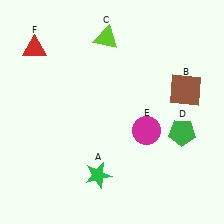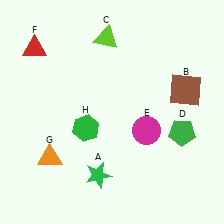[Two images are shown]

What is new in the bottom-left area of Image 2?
A green hexagon (H) was added in the bottom-left area of Image 2.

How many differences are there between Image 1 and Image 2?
There are 2 differences between the two images.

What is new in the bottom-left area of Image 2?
An orange triangle (G) was added in the bottom-left area of Image 2.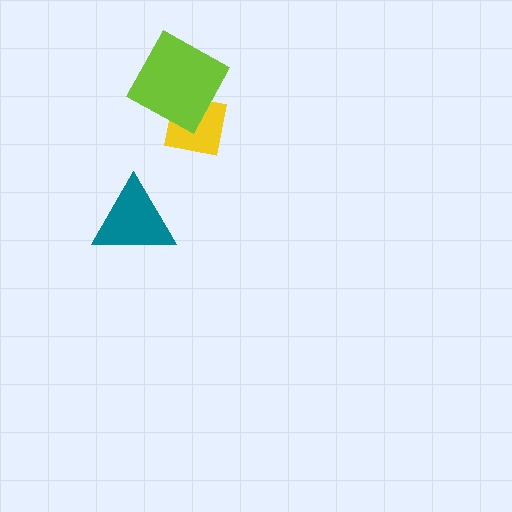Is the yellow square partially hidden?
Yes, it is partially covered by another shape.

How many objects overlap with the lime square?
1 object overlaps with the lime square.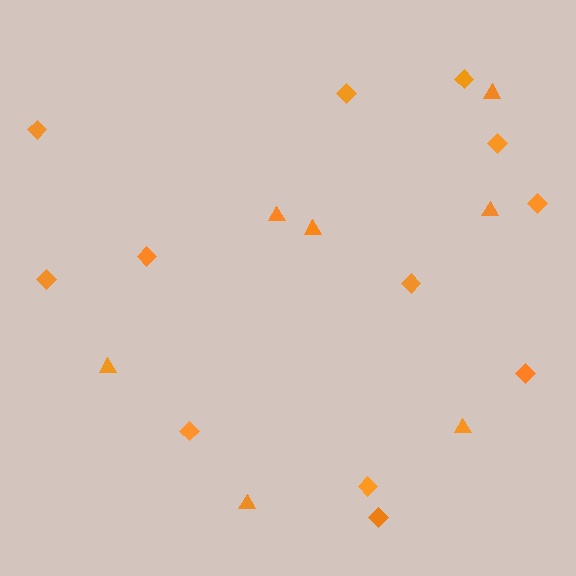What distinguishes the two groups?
There are 2 groups: one group of diamonds (12) and one group of triangles (7).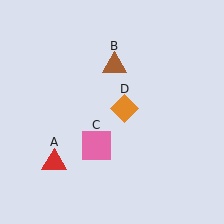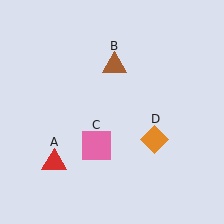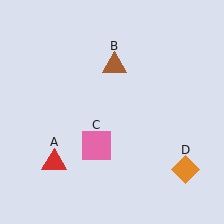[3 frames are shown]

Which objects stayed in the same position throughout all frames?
Red triangle (object A) and brown triangle (object B) and pink square (object C) remained stationary.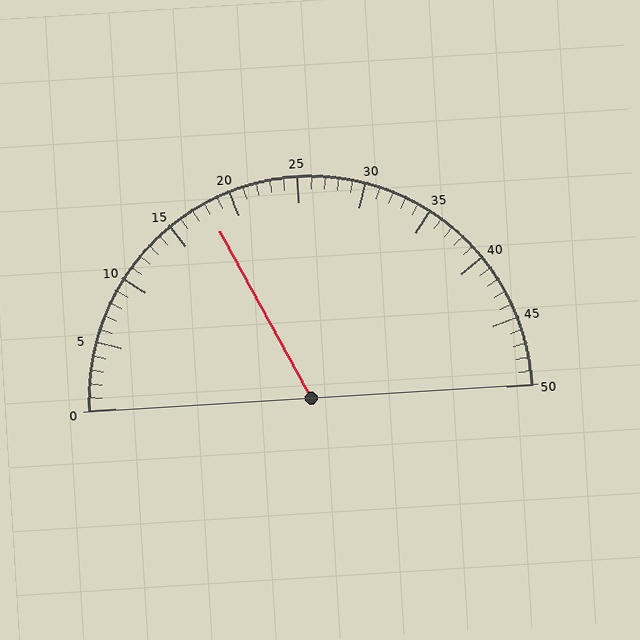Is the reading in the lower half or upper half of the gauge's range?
The reading is in the lower half of the range (0 to 50).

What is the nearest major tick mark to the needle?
The nearest major tick mark is 20.